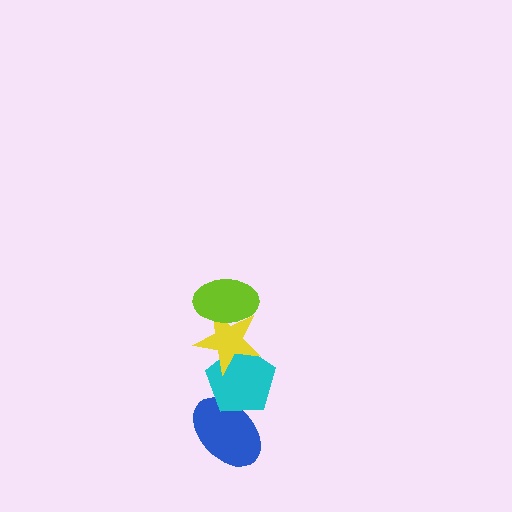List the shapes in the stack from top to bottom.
From top to bottom: the lime ellipse, the yellow star, the cyan pentagon, the blue ellipse.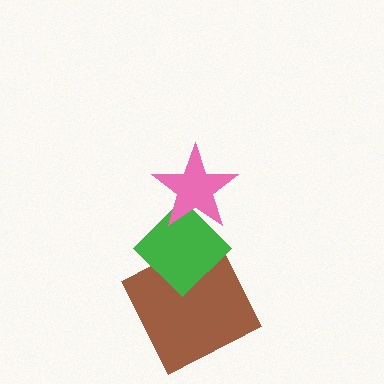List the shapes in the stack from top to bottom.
From top to bottom: the pink star, the green diamond, the brown square.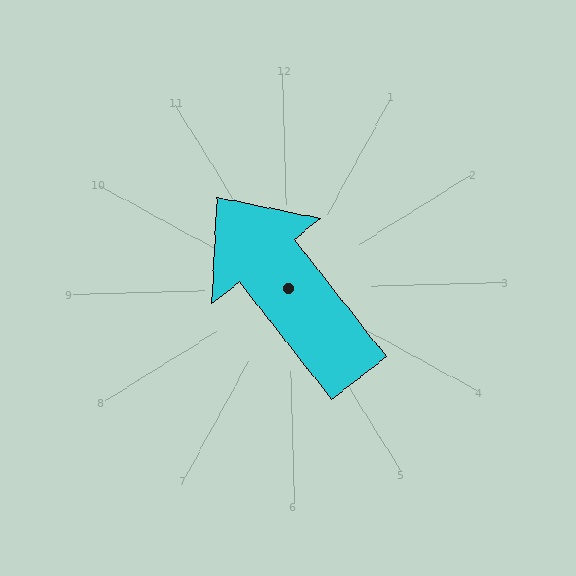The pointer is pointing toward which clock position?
Roughly 11 o'clock.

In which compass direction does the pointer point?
Northwest.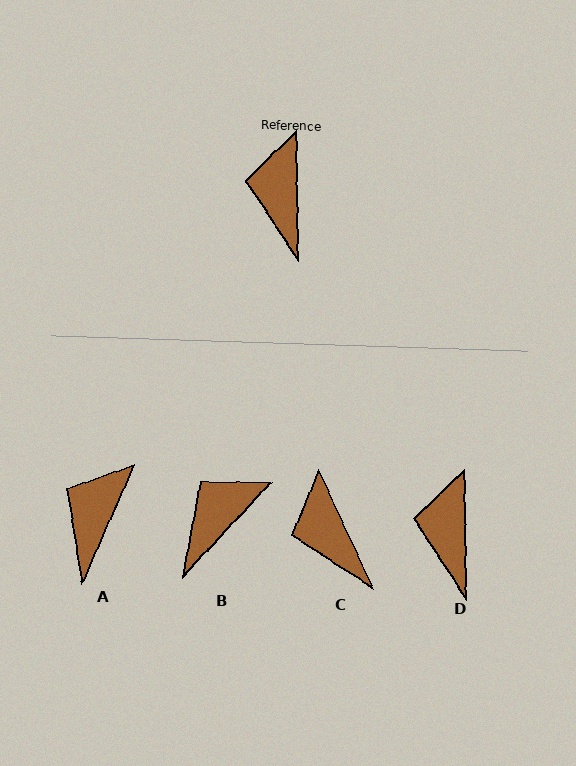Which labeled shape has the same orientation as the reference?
D.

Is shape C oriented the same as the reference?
No, it is off by about 24 degrees.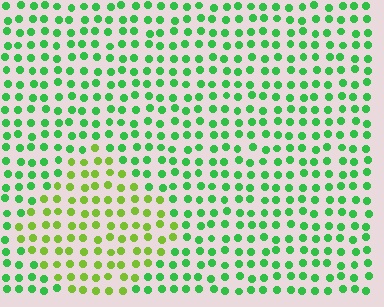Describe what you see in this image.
The image is filled with small green elements in a uniform arrangement. A diamond-shaped region is visible where the elements are tinted to a slightly different hue, forming a subtle color boundary.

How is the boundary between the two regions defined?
The boundary is defined purely by a slight shift in hue (about 39 degrees). Spacing, size, and orientation are identical on both sides.